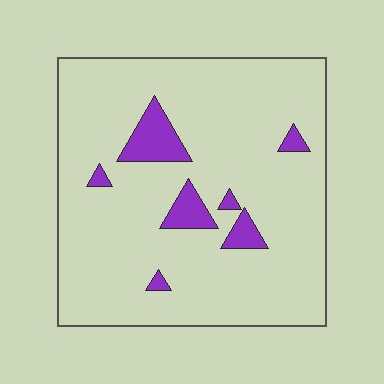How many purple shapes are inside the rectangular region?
7.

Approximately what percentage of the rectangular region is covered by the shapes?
Approximately 10%.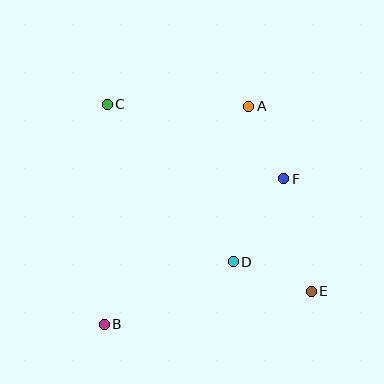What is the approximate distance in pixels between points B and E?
The distance between B and E is approximately 209 pixels.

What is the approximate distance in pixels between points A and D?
The distance between A and D is approximately 156 pixels.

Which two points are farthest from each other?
Points C and E are farthest from each other.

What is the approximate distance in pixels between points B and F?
The distance between B and F is approximately 231 pixels.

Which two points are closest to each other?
Points A and F are closest to each other.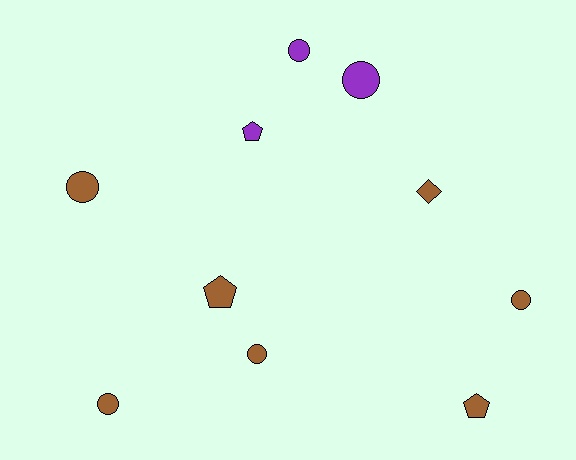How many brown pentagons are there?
There are 2 brown pentagons.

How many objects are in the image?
There are 10 objects.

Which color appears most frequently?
Brown, with 7 objects.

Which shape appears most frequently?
Circle, with 6 objects.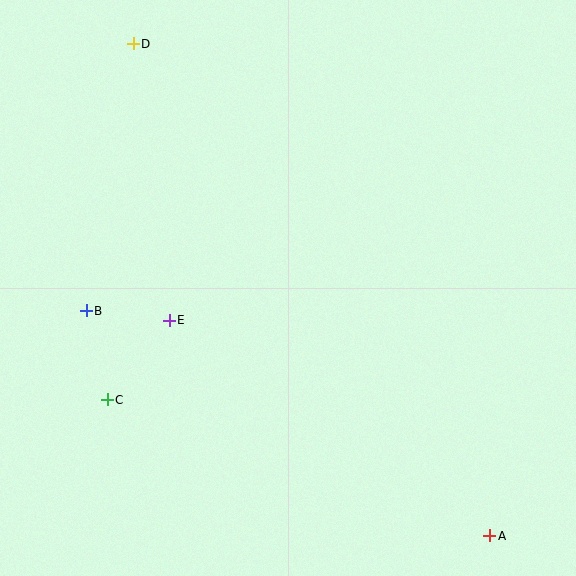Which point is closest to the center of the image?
Point E at (169, 320) is closest to the center.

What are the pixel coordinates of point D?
Point D is at (133, 44).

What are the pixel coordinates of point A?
Point A is at (490, 536).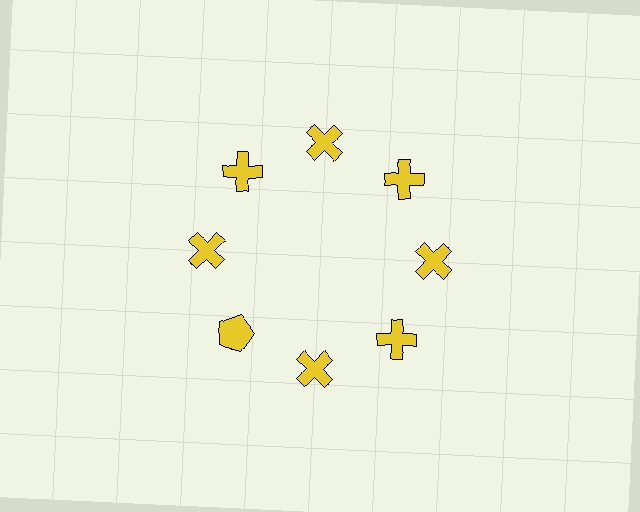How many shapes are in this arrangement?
There are 8 shapes arranged in a ring pattern.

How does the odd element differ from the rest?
It has a different shape: pentagon instead of cross.